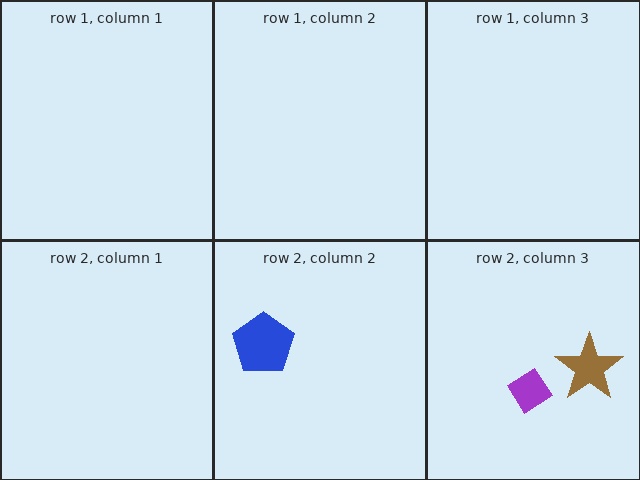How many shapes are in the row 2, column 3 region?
2.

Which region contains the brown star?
The row 2, column 3 region.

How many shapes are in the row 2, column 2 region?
1.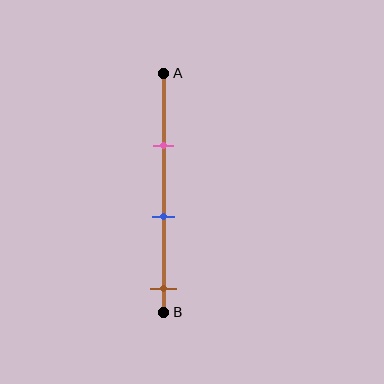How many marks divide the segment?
There are 3 marks dividing the segment.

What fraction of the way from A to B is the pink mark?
The pink mark is approximately 30% (0.3) of the way from A to B.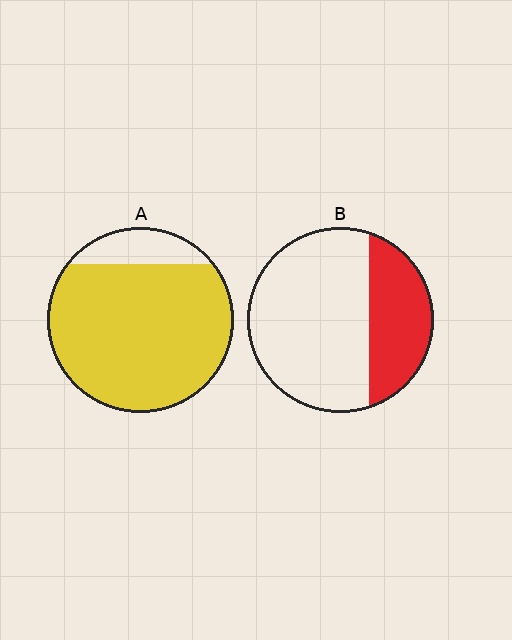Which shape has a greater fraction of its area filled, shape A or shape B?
Shape A.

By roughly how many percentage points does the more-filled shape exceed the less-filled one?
By roughly 55 percentage points (A over B).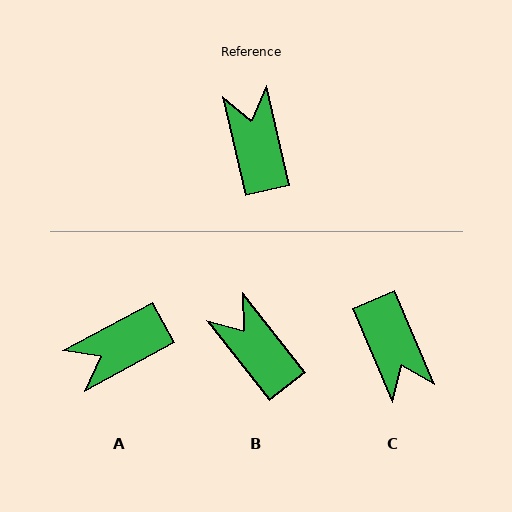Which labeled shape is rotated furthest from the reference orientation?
C, about 170 degrees away.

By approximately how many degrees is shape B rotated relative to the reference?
Approximately 25 degrees counter-clockwise.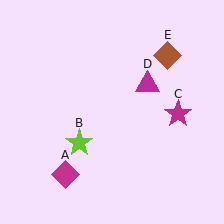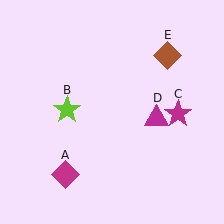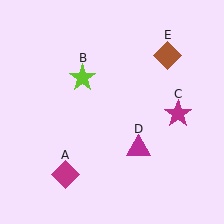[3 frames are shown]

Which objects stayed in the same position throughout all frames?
Magenta diamond (object A) and magenta star (object C) and brown diamond (object E) remained stationary.